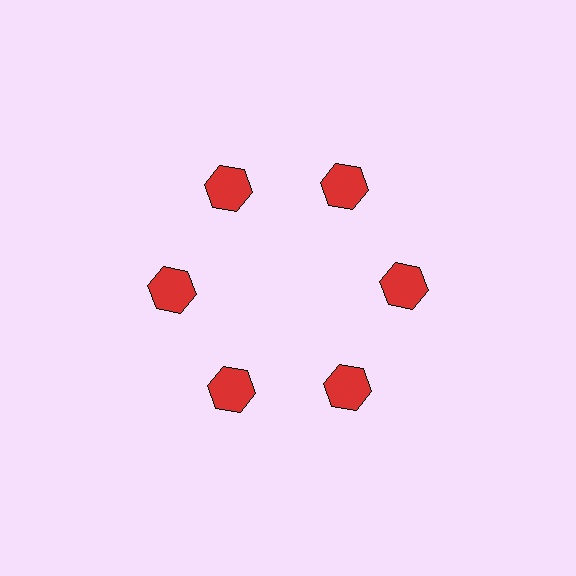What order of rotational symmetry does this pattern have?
This pattern has 6-fold rotational symmetry.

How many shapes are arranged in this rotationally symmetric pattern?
There are 6 shapes, arranged in 6 groups of 1.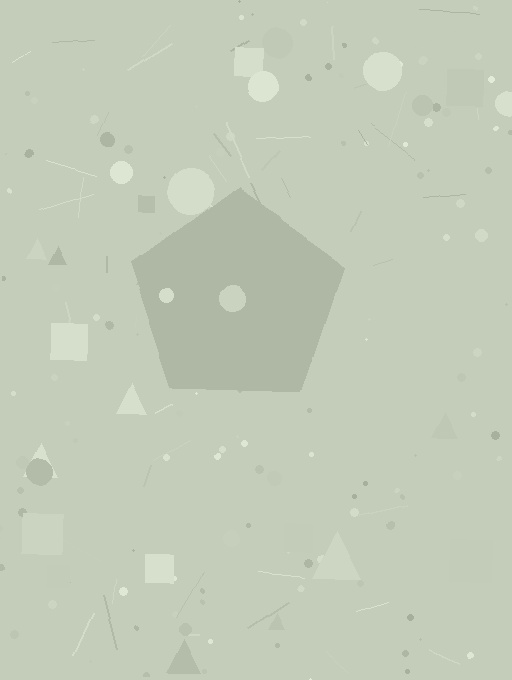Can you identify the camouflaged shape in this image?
The camouflaged shape is a pentagon.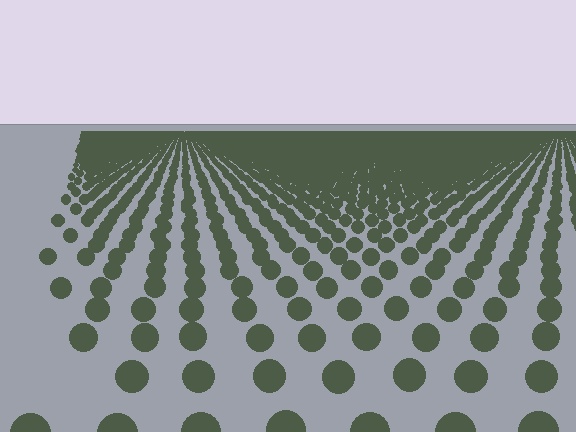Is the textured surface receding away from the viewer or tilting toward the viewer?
The surface is receding away from the viewer. Texture elements get smaller and denser toward the top.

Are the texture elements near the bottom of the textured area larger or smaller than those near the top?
Larger. Near the bottom, elements are closer to the viewer and appear at a bigger on-screen size.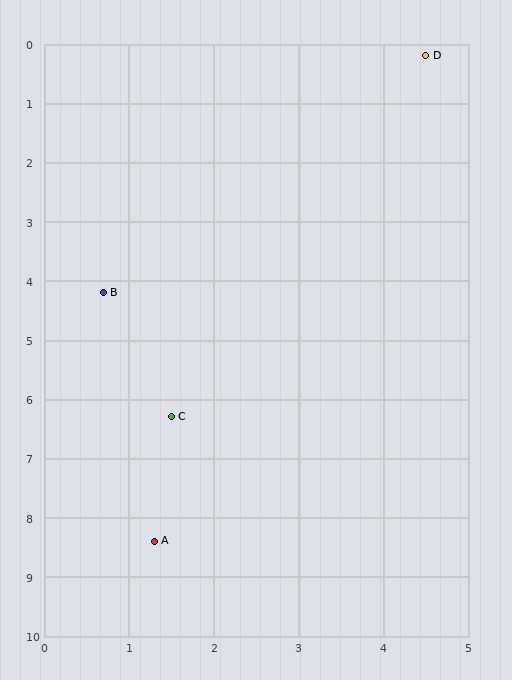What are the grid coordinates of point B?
Point B is at approximately (0.7, 4.2).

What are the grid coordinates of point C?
Point C is at approximately (1.5, 6.3).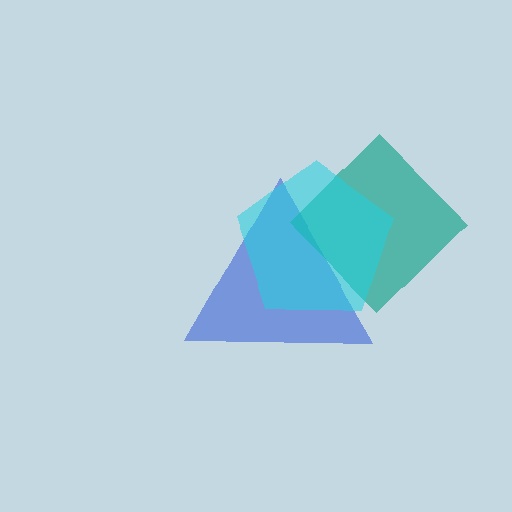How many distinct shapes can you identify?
There are 3 distinct shapes: a blue triangle, a teal diamond, a cyan pentagon.